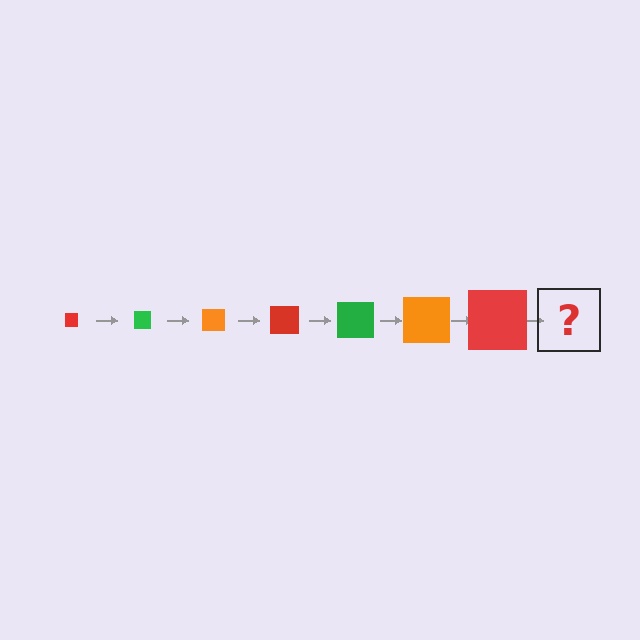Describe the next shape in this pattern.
It should be a green square, larger than the previous one.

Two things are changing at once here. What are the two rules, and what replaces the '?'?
The two rules are that the square grows larger each step and the color cycles through red, green, and orange. The '?' should be a green square, larger than the previous one.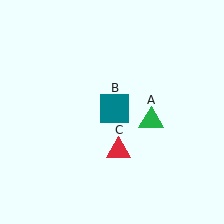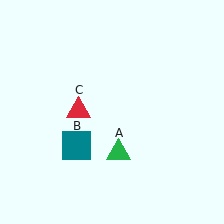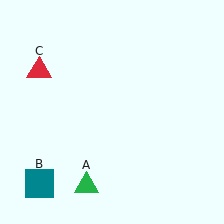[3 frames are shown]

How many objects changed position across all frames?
3 objects changed position: green triangle (object A), teal square (object B), red triangle (object C).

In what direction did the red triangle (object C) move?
The red triangle (object C) moved up and to the left.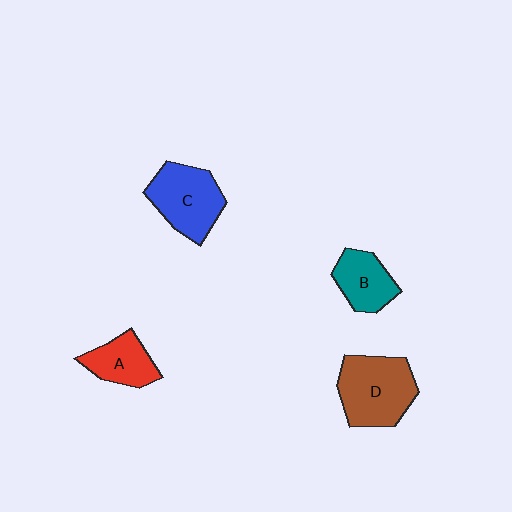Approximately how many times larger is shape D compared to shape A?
Approximately 1.7 times.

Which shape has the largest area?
Shape D (brown).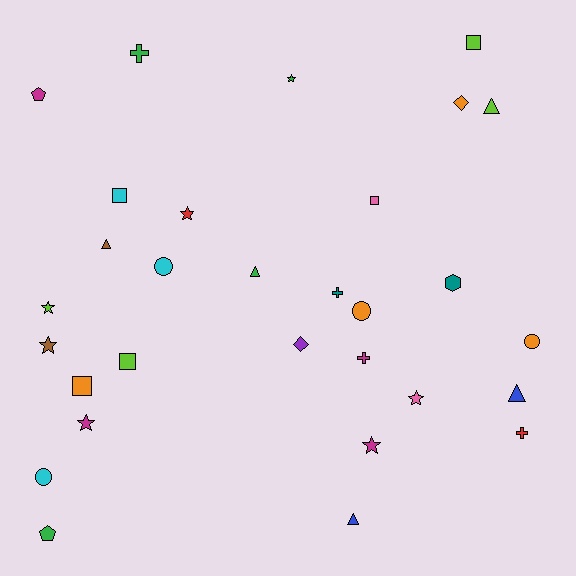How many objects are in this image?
There are 30 objects.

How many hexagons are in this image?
There is 1 hexagon.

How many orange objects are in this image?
There are 4 orange objects.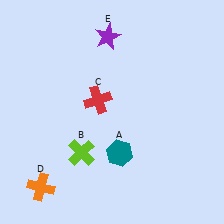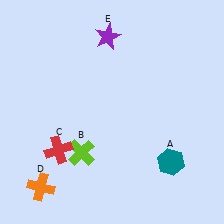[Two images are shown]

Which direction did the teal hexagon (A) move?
The teal hexagon (A) moved right.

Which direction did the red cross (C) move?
The red cross (C) moved down.